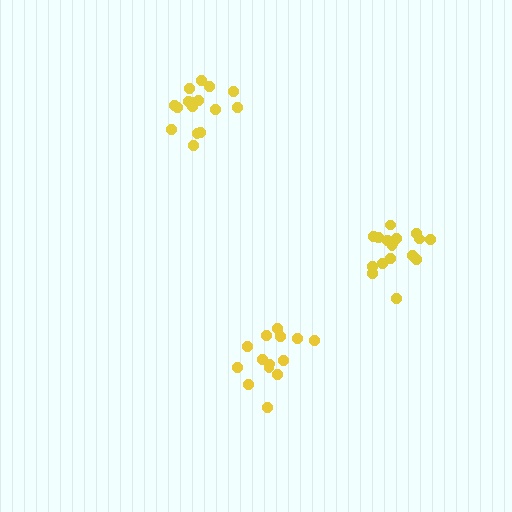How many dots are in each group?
Group 1: 17 dots, Group 2: 16 dots, Group 3: 14 dots (47 total).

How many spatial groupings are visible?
There are 3 spatial groupings.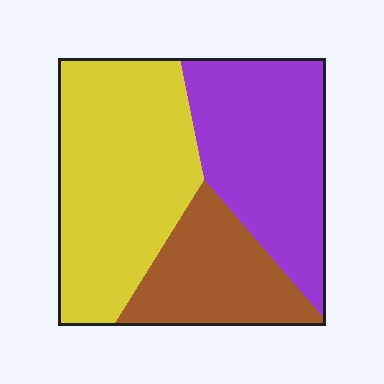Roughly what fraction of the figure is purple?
Purple covers 35% of the figure.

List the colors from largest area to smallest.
From largest to smallest: yellow, purple, brown.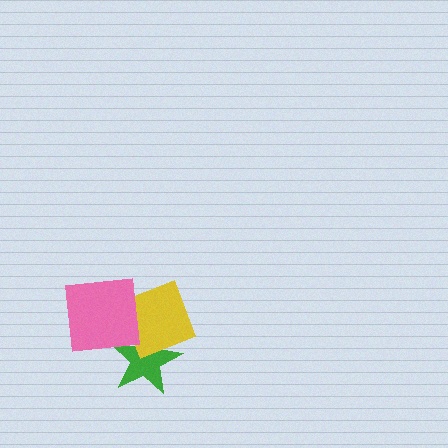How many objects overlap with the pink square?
2 objects overlap with the pink square.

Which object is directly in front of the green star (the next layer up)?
The yellow diamond is directly in front of the green star.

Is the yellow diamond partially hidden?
Yes, it is partially covered by another shape.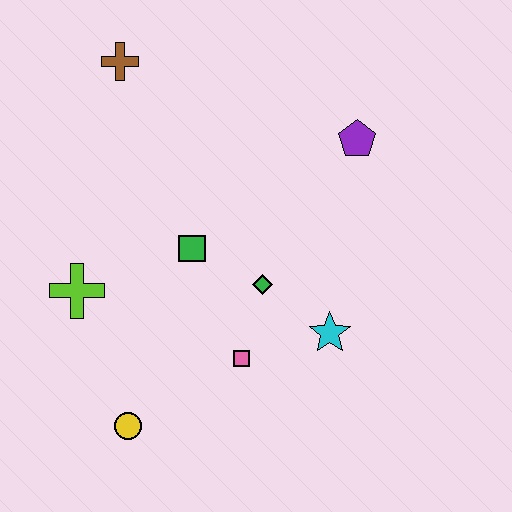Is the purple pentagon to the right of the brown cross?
Yes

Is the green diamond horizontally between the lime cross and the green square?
No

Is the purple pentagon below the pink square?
No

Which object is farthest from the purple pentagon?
The yellow circle is farthest from the purple pentagon.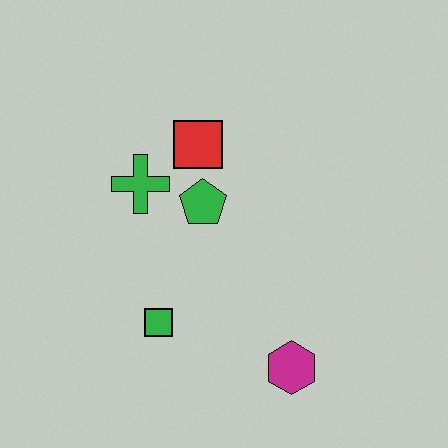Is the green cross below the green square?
No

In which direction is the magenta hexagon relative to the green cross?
The magenta hexagon is below the green cross.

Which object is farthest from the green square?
The red square is farthest from the green square.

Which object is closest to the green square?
The green pentagon is closest to the green square.